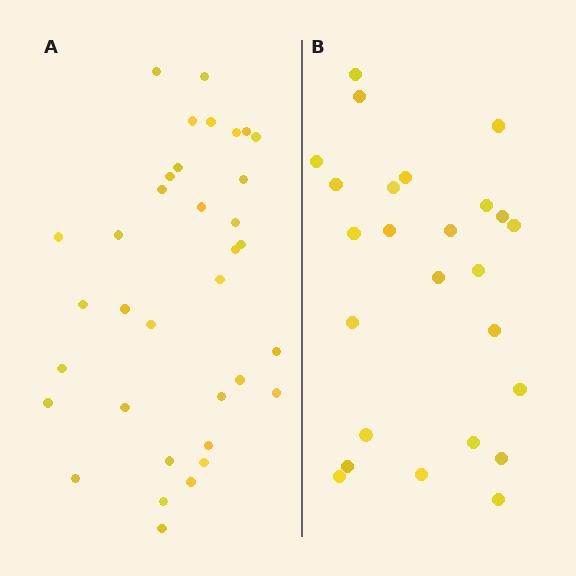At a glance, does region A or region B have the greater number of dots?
Region A (the left region) has more dots.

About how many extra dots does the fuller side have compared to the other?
Region A has roughly 10 or so more dots than region B.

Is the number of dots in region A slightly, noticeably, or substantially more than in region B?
Region A has noticeably more, but not dramatically so. The ratio is roughly 1.4 to 1.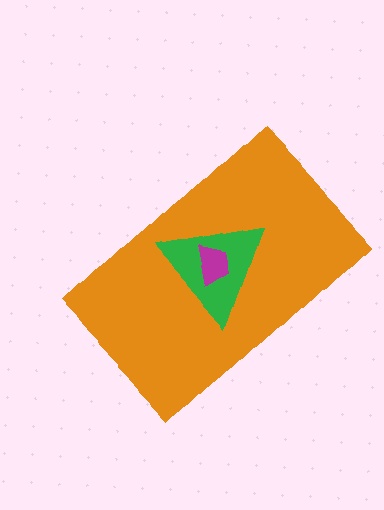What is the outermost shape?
The orange rectangle.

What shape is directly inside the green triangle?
The magenta trapezoid.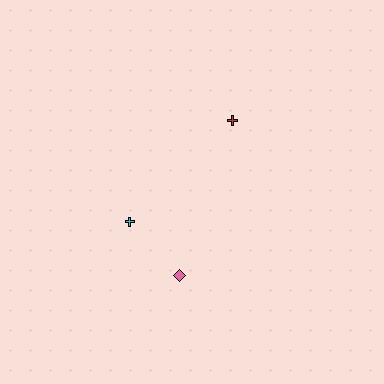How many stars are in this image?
There are no stars.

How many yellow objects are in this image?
There are no yellow objects.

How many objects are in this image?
There are 3 objects.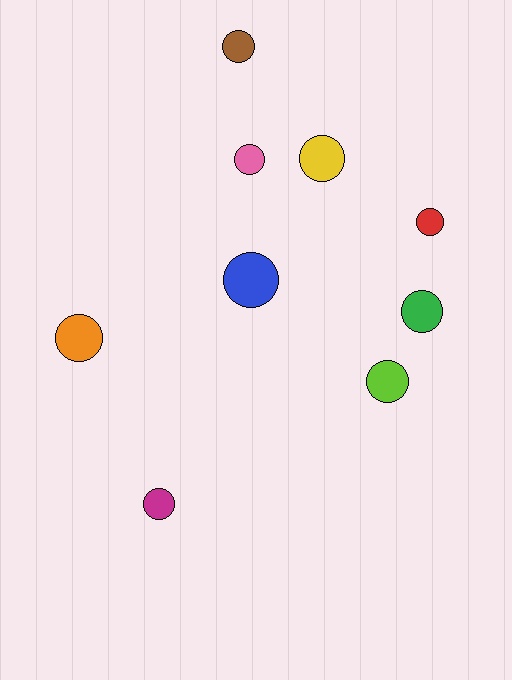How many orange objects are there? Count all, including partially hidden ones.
There is 1 orange object.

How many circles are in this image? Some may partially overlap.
There are 9 circles.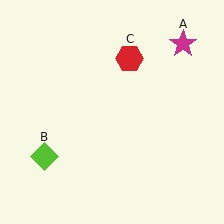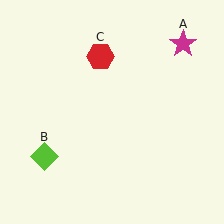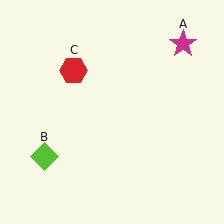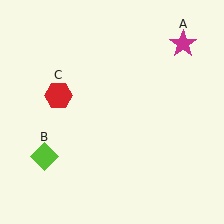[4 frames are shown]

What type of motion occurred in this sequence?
The red hexagon (object C) rotated counterclockwise around the center of the scene.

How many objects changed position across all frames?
1 object changed position: red hexagon (object C).